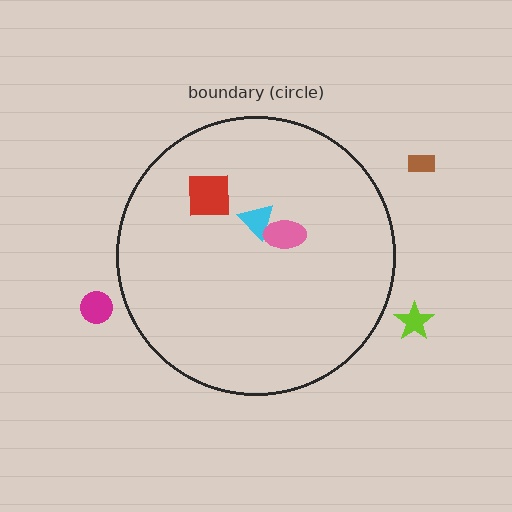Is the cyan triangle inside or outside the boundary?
Inside.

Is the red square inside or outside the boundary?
Inside.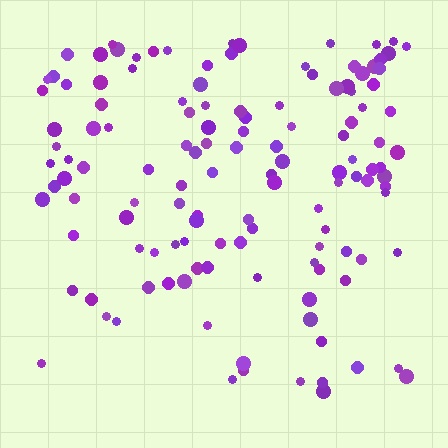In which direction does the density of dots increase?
From bottom to top, with the top side densest.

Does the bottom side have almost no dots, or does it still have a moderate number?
Still a moderate number, just noticeably fewer than the top.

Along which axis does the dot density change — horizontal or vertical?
Vertical.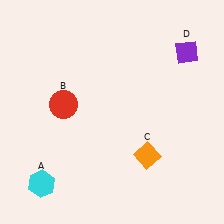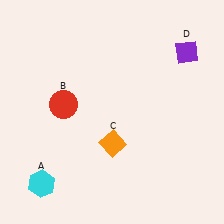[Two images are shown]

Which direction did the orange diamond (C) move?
The orange diamond (C) moved left.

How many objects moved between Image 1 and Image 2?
1 object moved between the two images.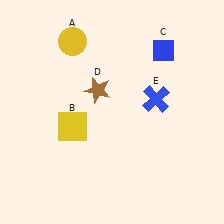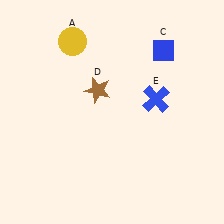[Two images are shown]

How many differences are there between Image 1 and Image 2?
There is 1 difference between the two images.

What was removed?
The yellow square (B) was removed in Image 2.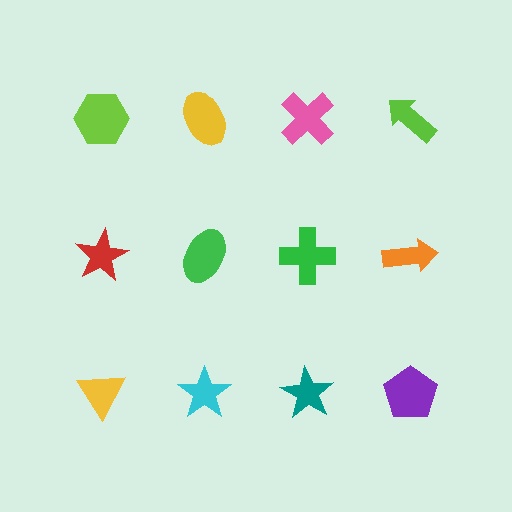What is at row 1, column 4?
A lime arrow.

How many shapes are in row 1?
4 shapes.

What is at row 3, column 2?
A cyan star.